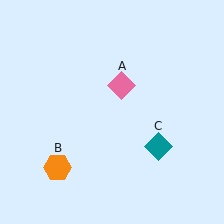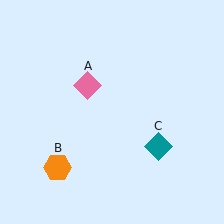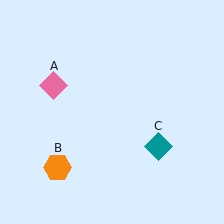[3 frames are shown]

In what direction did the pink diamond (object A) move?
The pink diamond (object A) moved left.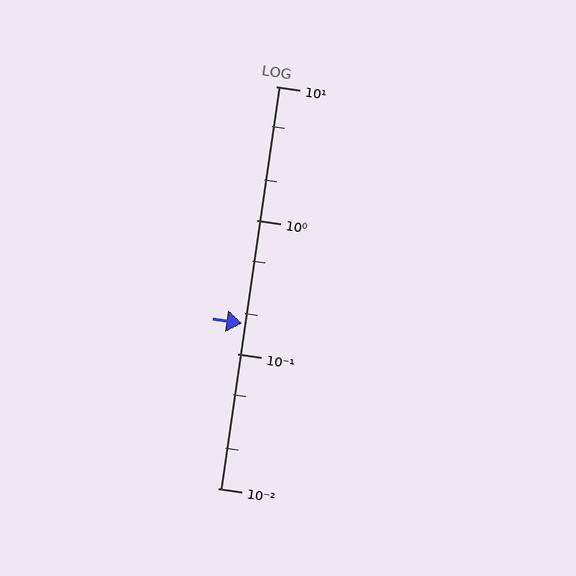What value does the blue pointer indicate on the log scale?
The pointer indicates approximately 0.17.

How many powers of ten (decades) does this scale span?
The scale spans 3 decades, from 0.01 to 10.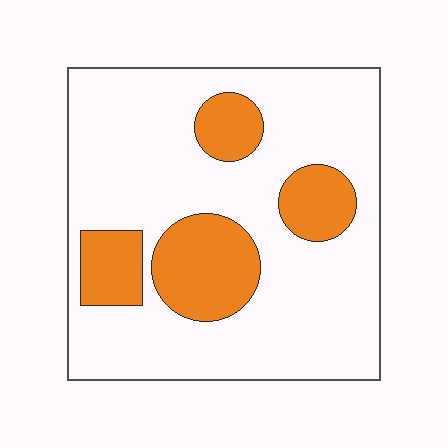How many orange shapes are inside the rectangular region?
4.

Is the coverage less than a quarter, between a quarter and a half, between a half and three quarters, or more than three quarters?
Less than a quarter.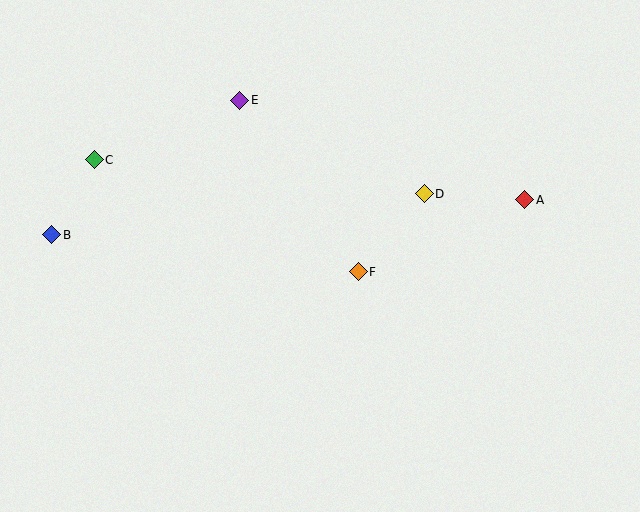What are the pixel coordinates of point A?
Point A is at (525, 200).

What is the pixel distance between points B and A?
The distance between B and A is 474 pixels.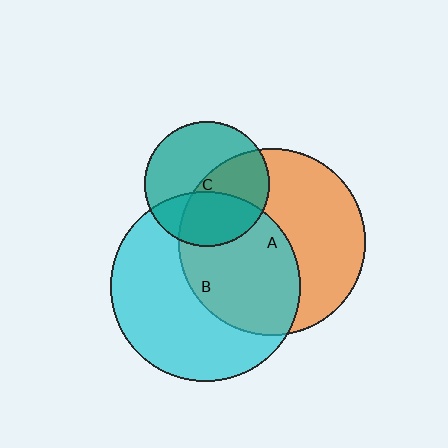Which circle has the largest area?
Circle B (cyan).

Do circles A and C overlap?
Yes.